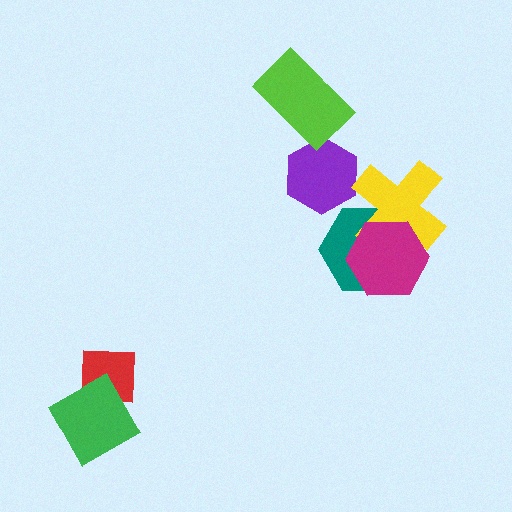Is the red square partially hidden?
Yes, it is partially covered by another shape.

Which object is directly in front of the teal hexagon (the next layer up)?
The yellow cross is directly in front of the teal hexagon.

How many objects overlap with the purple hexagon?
0 objects overlap with the purple hexagon.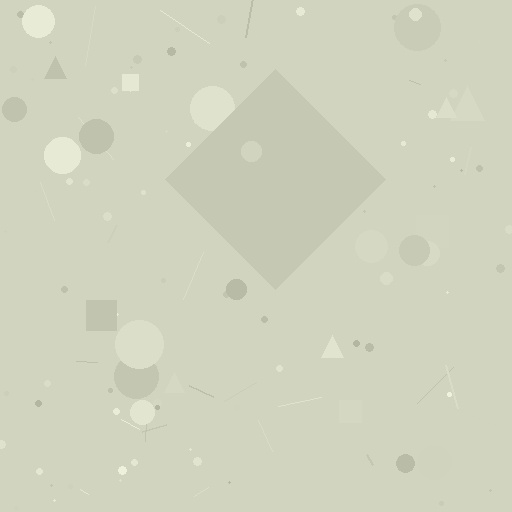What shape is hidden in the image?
A diamond is hidden in the image.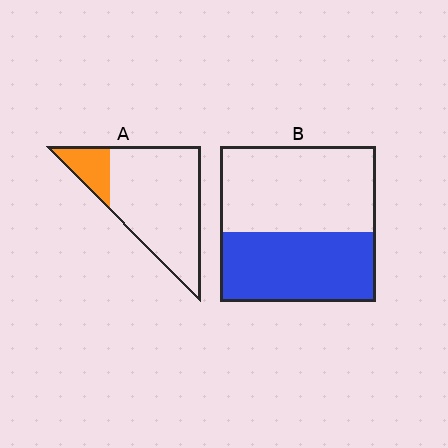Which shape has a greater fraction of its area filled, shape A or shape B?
Shape B.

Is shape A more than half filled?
No.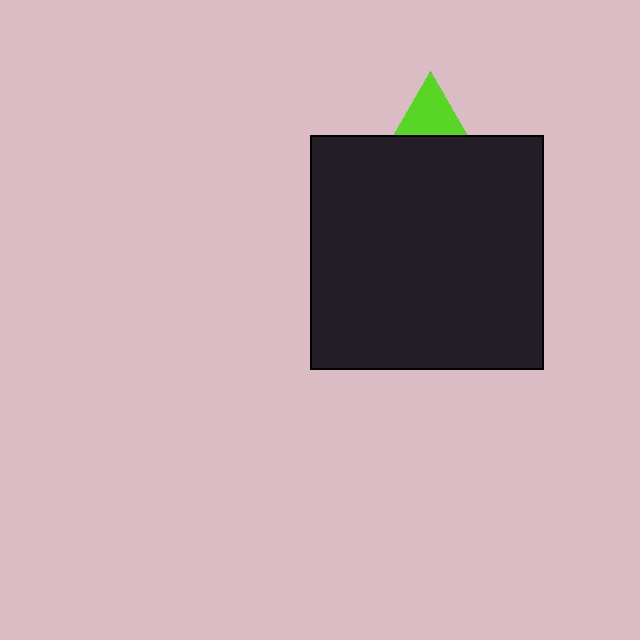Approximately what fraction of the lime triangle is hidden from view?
Roughly 59% of the lime triangle is hidden behind the black rectangle.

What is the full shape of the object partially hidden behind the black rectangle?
The partially hidden object is a lime triangle.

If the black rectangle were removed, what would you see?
You would see the complete lime triangle.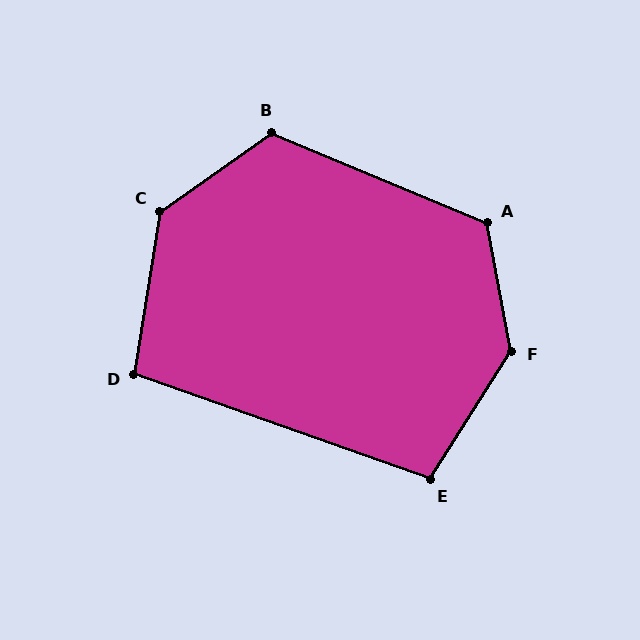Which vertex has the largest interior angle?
F, at approximately 137 degrees.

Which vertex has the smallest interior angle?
D, at approximately 101 degrees.